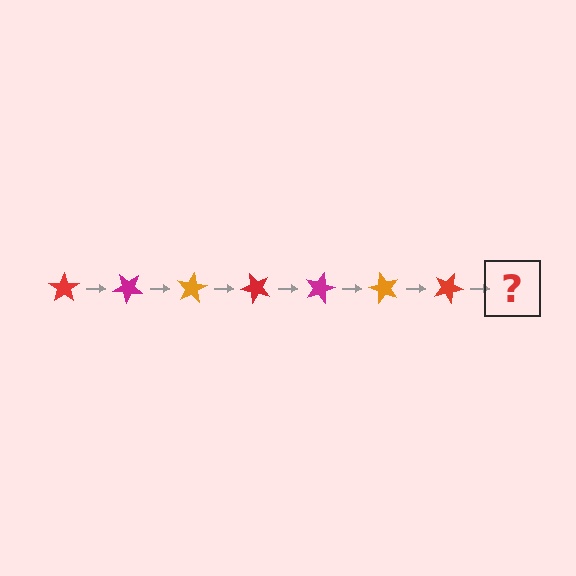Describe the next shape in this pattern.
It should be a magenta star, rotated 280 degrees from the start.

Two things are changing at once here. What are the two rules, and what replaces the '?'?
The two rules are that it rotates 40 degrees each step and the color cycles through red, magenta, and orange. The '?' should be a magenta star, rotated 280 degrees from the start.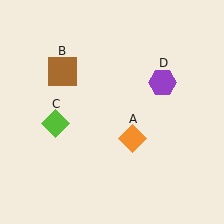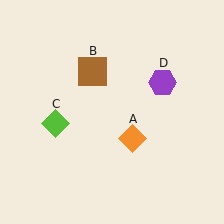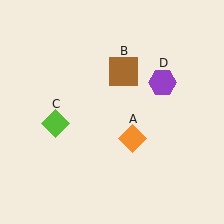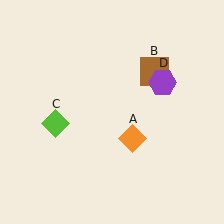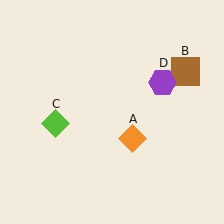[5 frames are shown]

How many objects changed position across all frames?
1 object changed position: brown square (object B).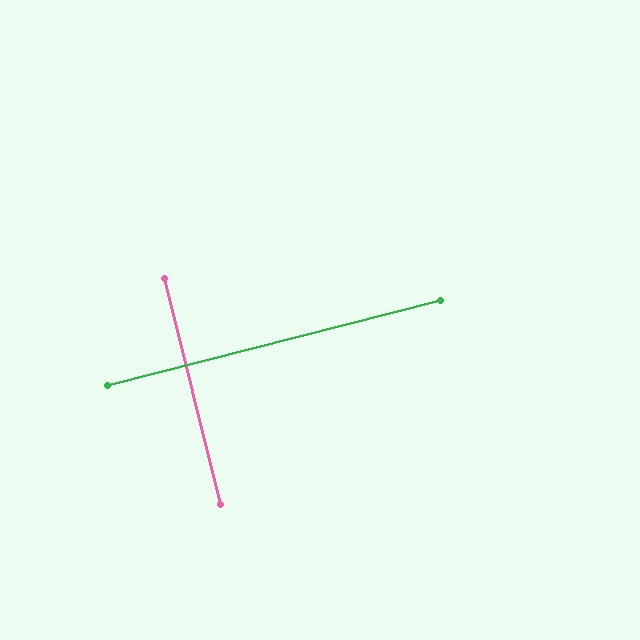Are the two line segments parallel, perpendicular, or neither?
Perpendicular — they meet at approximately 90°.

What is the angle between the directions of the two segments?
Approximately 90 degrees.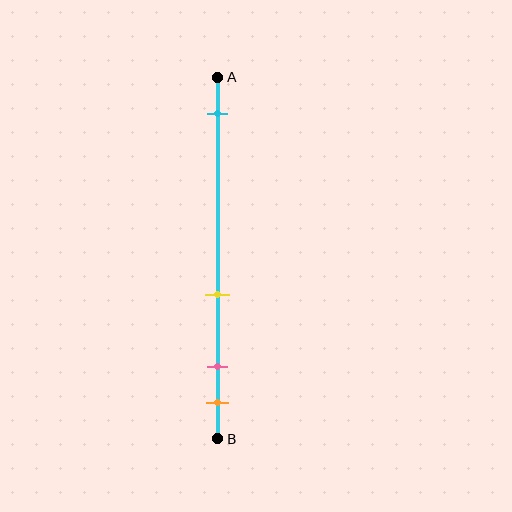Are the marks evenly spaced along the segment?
No, the marks are not evenly spaced.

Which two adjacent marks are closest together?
The pink and orange marks are the closest adjacent pair.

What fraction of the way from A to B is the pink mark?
The pink mark is approximately 80% (0.8) of the way from A to B.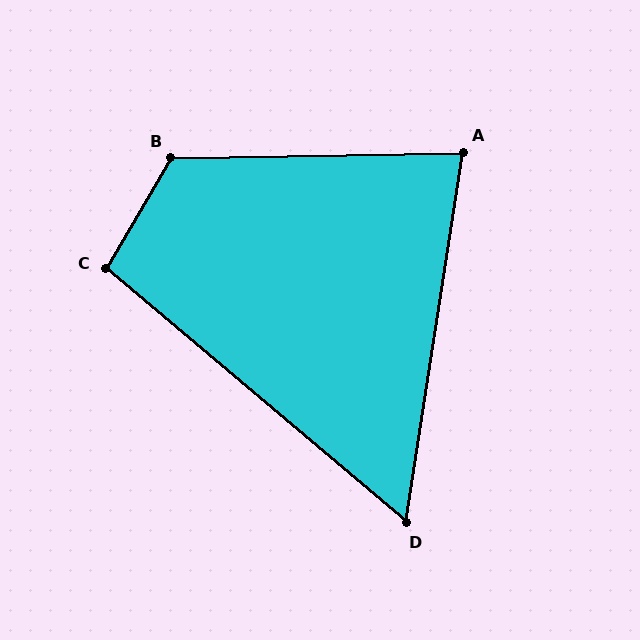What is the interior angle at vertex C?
Approximately 100 degrees (obtuse).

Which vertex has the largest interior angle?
B, at approximately 121 degrees.